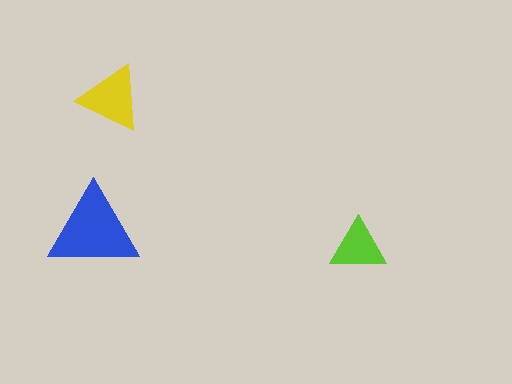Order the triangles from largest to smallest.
the blue one, the yellow one, the lime one.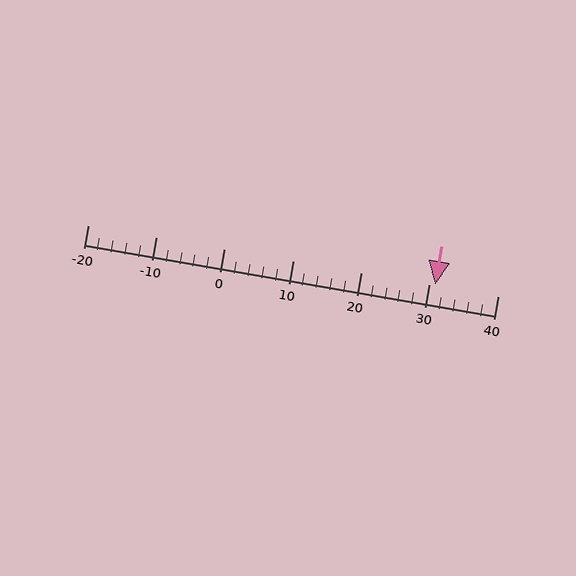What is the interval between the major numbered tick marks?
The major tick marks are spaced 10 units apart.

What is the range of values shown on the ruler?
The ruler shows values from -20 to 40.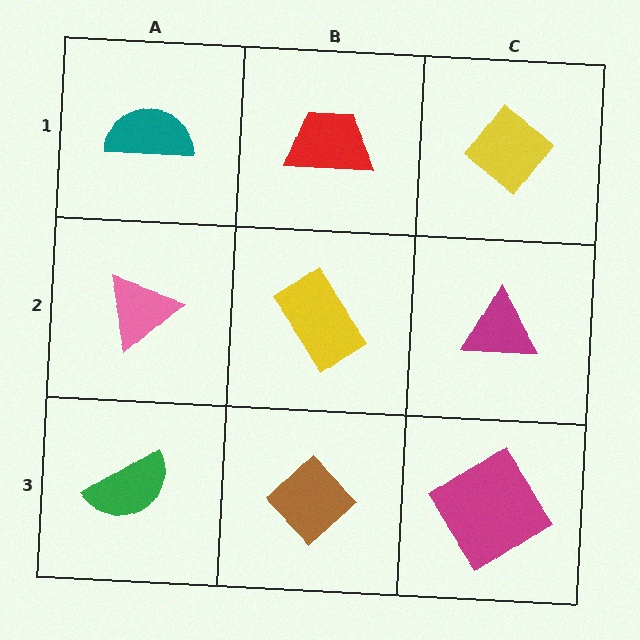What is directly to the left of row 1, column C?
A red trapezoid.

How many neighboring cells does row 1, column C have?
2.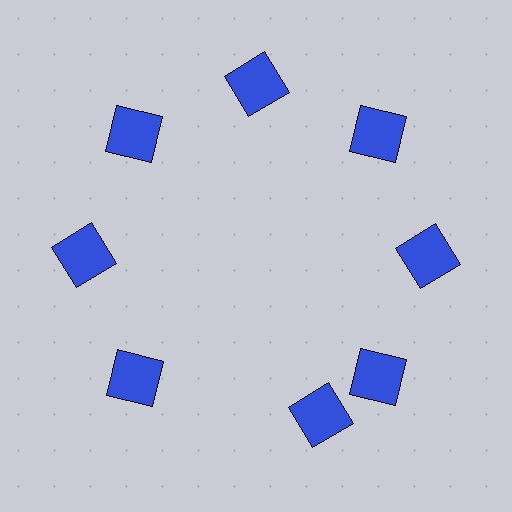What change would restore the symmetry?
The symmetry would be restored by rotating it back into even spacing with its neighbors so that all 8 squares sit at equal angles and equal distance from the center.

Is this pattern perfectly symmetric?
No. The 8 blue squares are arranged in a ring, but one element near the 6 o'clock position is rotated out of alignment along the ring, breaking the 8-fold rotational symmetry.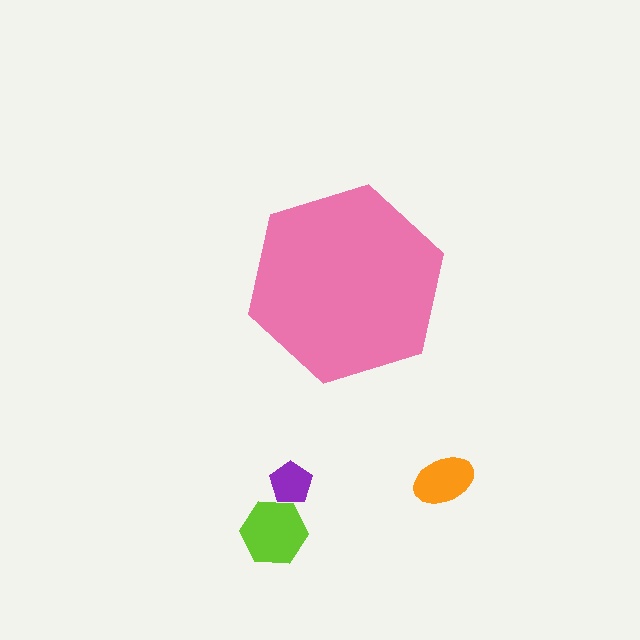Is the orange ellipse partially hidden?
No, the orange ellipse is fully visible.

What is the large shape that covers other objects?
A pink hexagon.